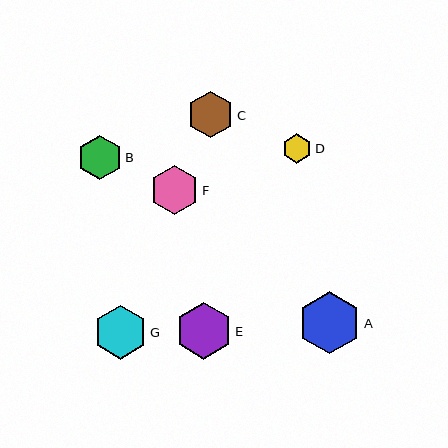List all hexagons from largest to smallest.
From largest to smallest: A, E, G, F, C, B, D.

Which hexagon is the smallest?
Hexagon D is the smallest with a size of approximately 30 pixels.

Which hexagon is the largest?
Hexagon A is the largest with a size of approximately 62 pixels.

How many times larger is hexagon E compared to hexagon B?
Hexagon E is approximately 1.3 times the size of hexagon B.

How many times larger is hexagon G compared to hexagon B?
Hexagon G is approximately 1.2 times the size of hexagon B.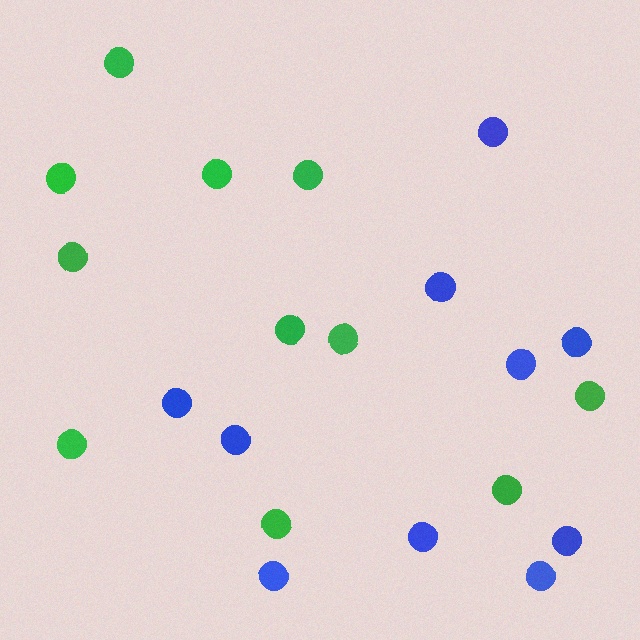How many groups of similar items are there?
There are 2 groups: one group of green circles (11) and one group of blue circles (10).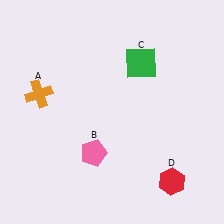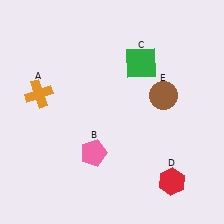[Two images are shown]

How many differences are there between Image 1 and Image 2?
There is 1 difference between the two images.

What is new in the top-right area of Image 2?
A brown circle (E) was added in the top-right area of Image 2.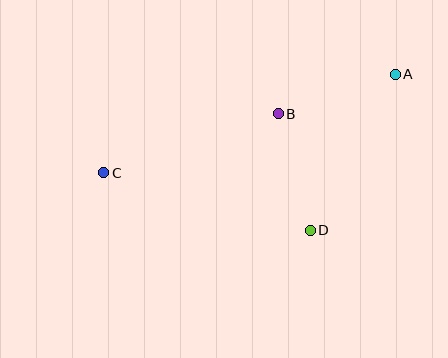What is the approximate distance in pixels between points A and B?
The distance between A and B is approximately 124 pixels.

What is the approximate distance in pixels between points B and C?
The distance between B and C is approximately 184 pixels.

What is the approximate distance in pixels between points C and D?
The distance between C and D is approximately 214 pixels.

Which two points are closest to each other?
Points B and D are closest to each other.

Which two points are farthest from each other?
Points A and C are farthest from each other.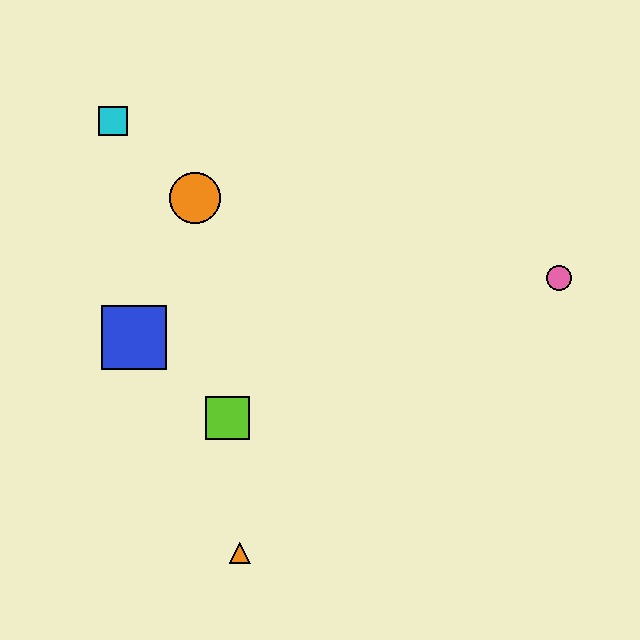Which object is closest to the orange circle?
The cyan square is closest to the orange circle.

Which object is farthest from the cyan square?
The pink circle is farthest from the cyan square.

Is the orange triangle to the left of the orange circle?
No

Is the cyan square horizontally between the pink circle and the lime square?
No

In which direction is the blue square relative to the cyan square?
The blue square is below the cyan square.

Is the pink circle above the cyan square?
No